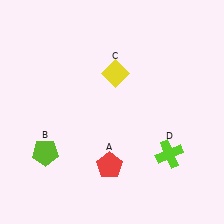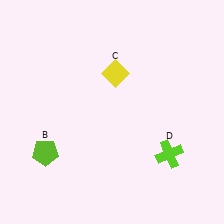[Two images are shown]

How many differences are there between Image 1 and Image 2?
There is 1 difference between the two images.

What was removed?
The red pentagon (A) was removed in Image 2.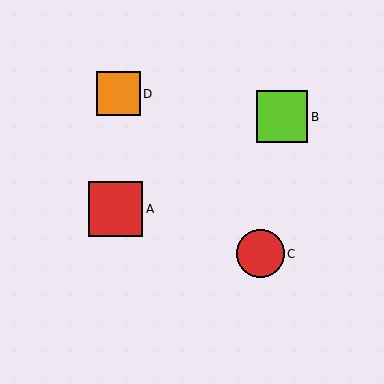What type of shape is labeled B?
Shape B is a lime square.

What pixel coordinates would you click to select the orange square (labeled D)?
Click at (118, 94) to select the orange square D.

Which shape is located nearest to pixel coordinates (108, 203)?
The red square (labeled A) at (115, 209) is nearest to that location.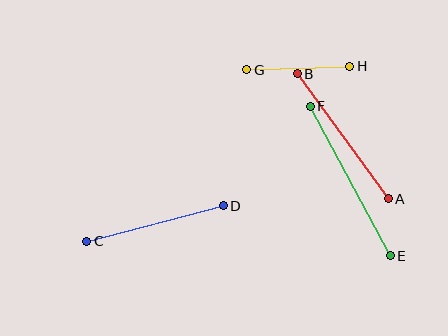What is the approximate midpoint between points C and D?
The midpoint is at approximately (155, 224) pixels.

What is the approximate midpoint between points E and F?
The midpoint is at approximately (350, 181) pixels.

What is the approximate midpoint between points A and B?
The midpoint is at approximately (343, 136) pixels.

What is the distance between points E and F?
The distance is approximately 170 pixels.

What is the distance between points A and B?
The distance is approximately 155 pixels.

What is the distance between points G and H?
The distance is approximately 103 pixels.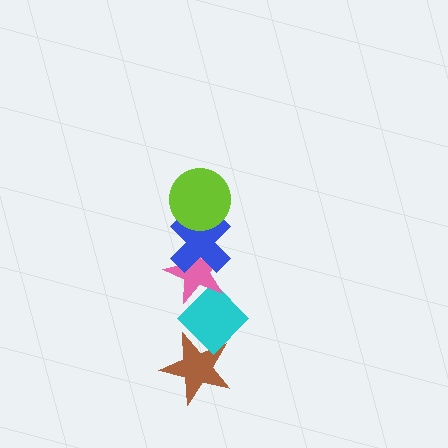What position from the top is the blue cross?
The blue cross is 2nd from the top.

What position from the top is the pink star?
The pink star is 3rd from the top.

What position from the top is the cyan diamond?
The cyan diamond is 4th from the top.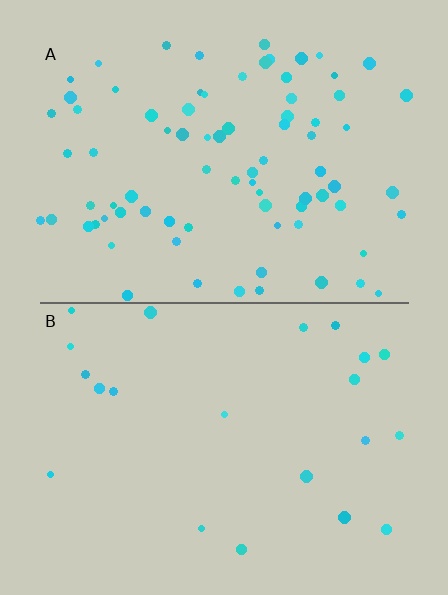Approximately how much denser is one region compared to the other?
Approximately 3.7× — region A over region B.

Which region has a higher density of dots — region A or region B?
A (the top).